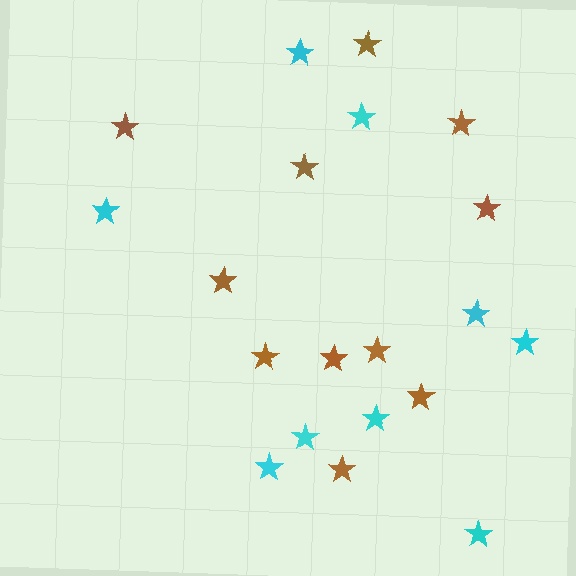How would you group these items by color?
There are 2 groups: one group of cyan stars (9) and one group of brown stars (11).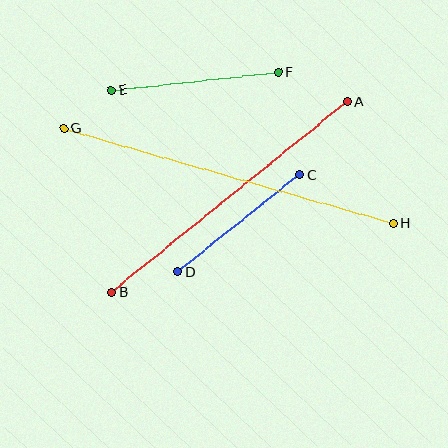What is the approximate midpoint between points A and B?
The midpoint is at approximately (229, 197) pixels.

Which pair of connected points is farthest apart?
Points G and H are farthest apart.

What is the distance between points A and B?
The distance is approximately 303 pixels.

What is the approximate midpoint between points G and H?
The midpoint is at approximately (228, 176) pixels.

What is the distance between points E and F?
The distance is approximately 168 pixels.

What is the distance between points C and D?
The distance is approximately 156 pixels.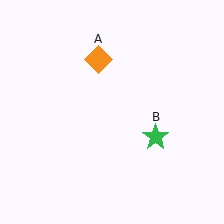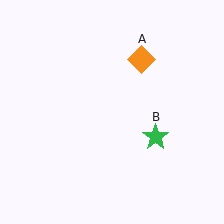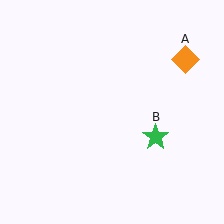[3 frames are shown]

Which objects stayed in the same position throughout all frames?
Green star (object B) remained stationary.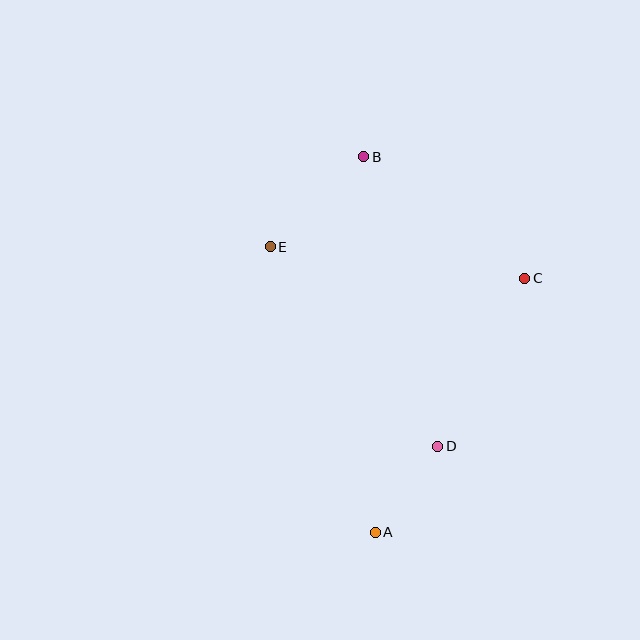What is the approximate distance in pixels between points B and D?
The distance between B and D is approximately 299 pixels.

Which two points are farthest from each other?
Points A and B are farthest from each other.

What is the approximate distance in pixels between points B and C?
The distance between B and C is approximately 202 pixels.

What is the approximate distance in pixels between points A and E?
The distance between A and E is approximately 304 pixels.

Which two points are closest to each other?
Points A and D are closest to each other.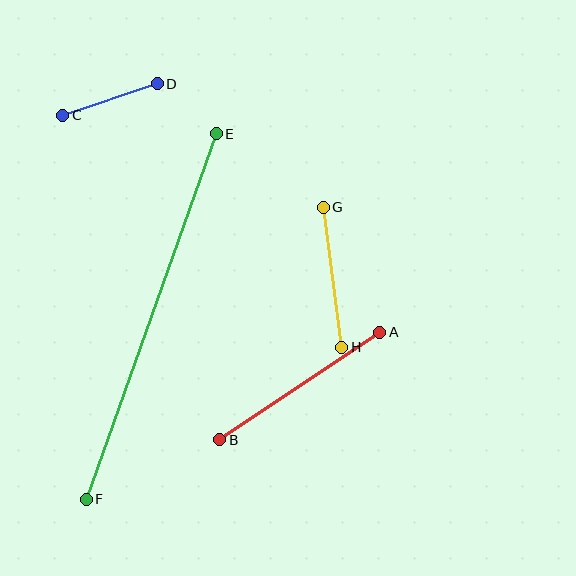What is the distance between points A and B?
The distance is approximately 193 pixels.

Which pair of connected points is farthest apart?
Points E and F are farthest apart.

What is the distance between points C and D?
The distance is approximately 100 pixels.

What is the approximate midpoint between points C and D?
The midpoint is at approximately (110, 100) pixels.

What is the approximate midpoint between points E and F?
The midpoint is at approximately (151, 317) pixels.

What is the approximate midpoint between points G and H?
The midpoint is at approximately (333, 277) pixels.